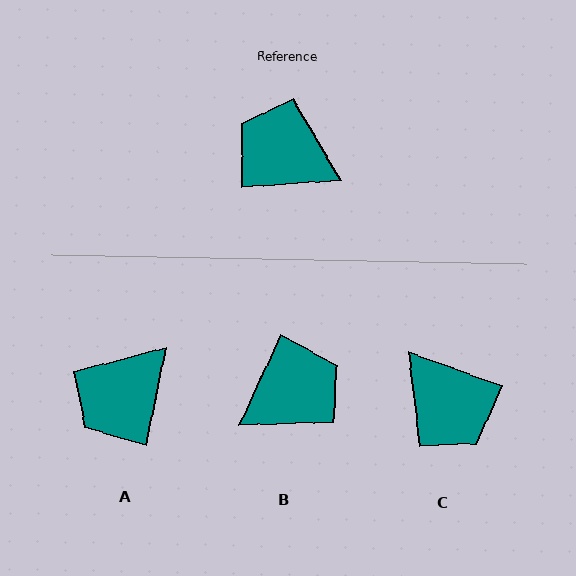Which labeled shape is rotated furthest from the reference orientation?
C, about 156 degrees away.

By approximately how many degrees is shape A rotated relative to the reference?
Approximately 74 degrees counter-clockwise.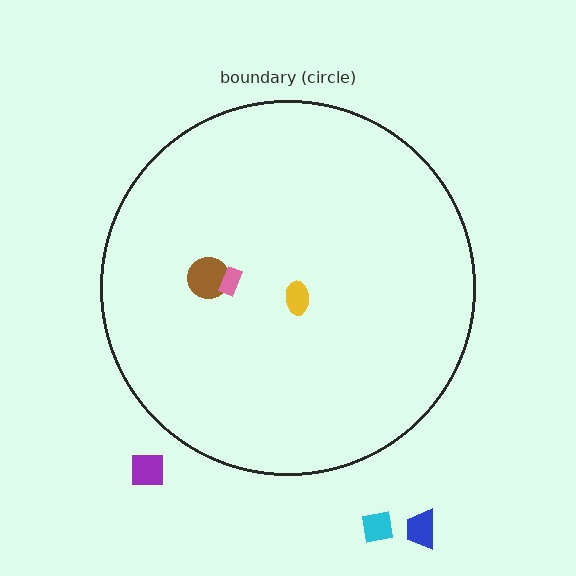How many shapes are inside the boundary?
3 inside, 3 outside.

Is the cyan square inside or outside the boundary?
Outside.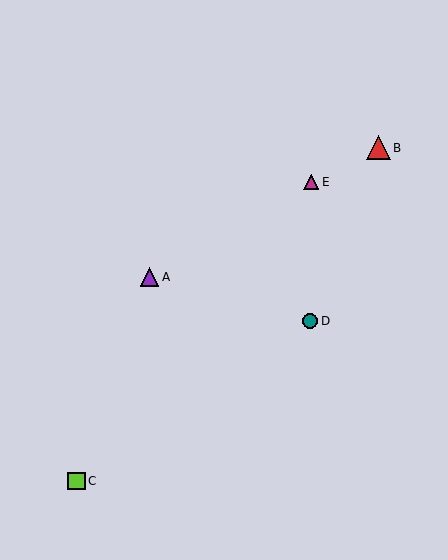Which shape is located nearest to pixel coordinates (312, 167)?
The magenta triangle (labeled E) at (311, 182) is nearest to that location.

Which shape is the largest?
The red triangle (labeled B) is the largest.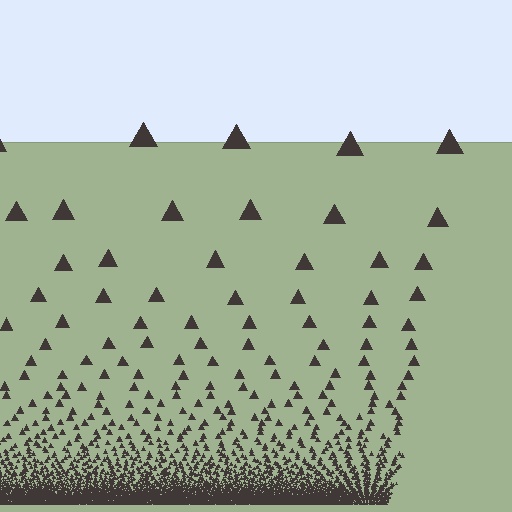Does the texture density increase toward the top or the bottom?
Density increases toward the bottom.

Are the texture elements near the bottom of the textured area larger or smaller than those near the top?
Smaller. The gradient is inverted — elements near the bottom are smaller and denser.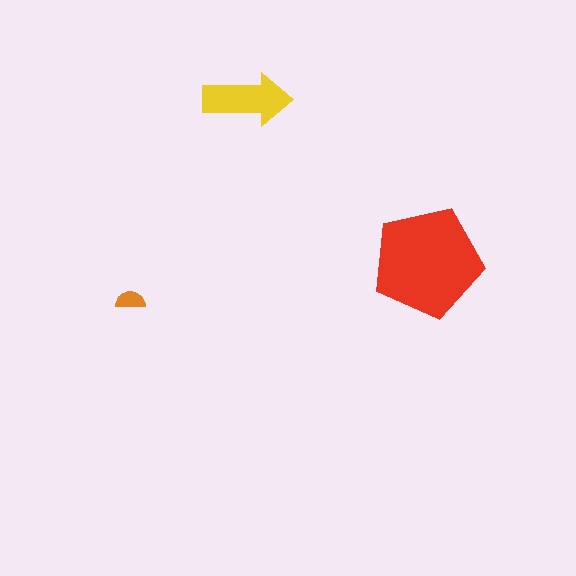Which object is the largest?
The red pentagon.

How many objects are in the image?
There are 3 objects in the image.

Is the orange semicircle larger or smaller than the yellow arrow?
Smaller.